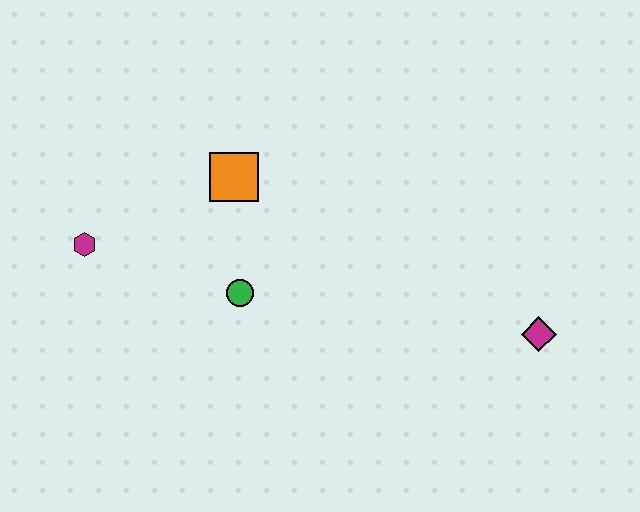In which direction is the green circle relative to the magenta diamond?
The green circle is to the left of the magenta diamond.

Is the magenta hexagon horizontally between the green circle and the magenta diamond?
No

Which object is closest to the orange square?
The green circle is closest to the orange square.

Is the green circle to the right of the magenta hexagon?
Yes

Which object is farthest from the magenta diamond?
The magenta hexagon is farthest from the magenta diamond.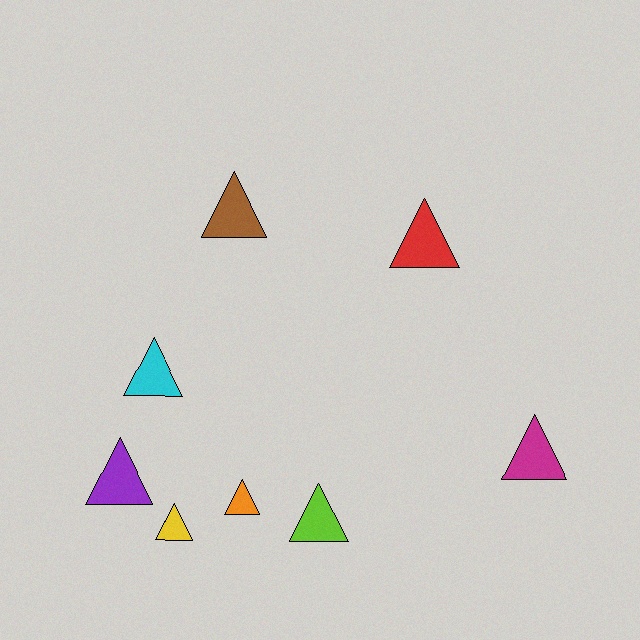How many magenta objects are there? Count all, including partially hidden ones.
There is 1 magenta object.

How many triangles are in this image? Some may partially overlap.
There are 8 triangles.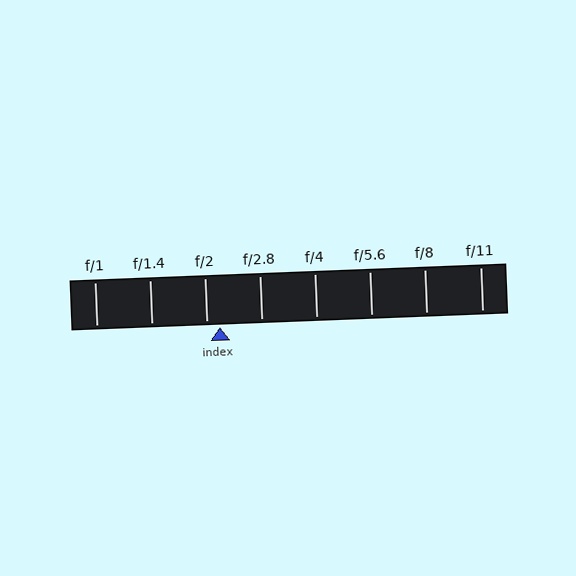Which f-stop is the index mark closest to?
The index mark is closest to f/2.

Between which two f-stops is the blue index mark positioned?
The index mark is between f/2 and f/2.8.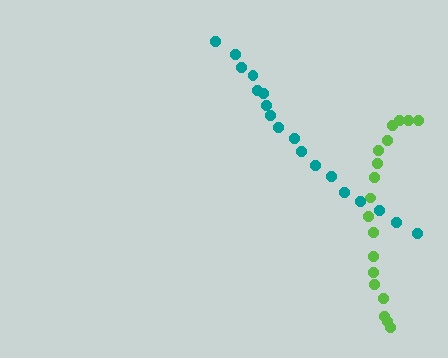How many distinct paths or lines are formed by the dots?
There are 2 distinct paths.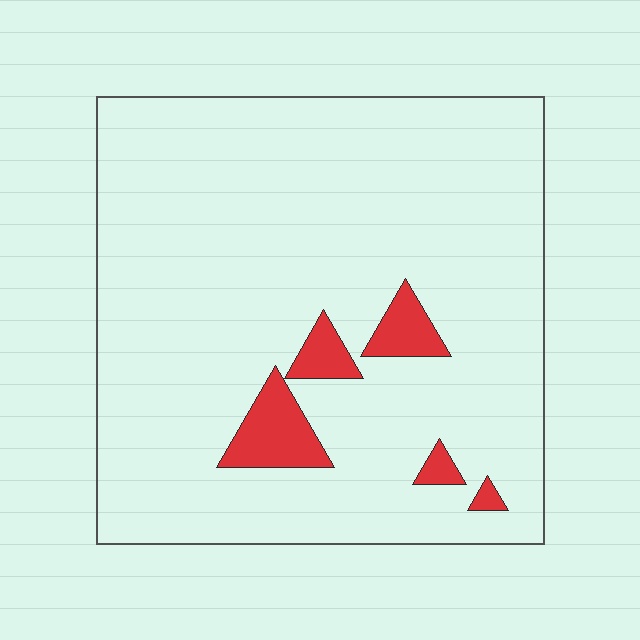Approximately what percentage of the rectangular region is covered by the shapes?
Approximately 5%.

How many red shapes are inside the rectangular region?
5.